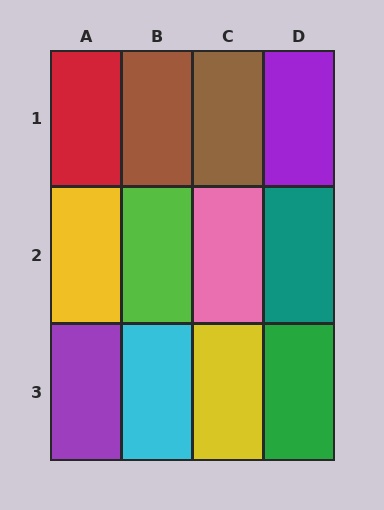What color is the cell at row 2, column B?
Lime.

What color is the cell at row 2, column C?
Pink.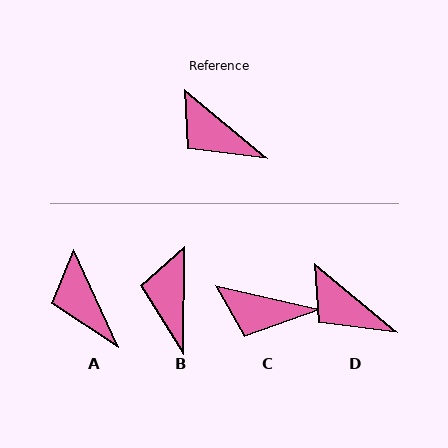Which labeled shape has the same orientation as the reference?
D.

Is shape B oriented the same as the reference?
No, it is off by about 51 degrees.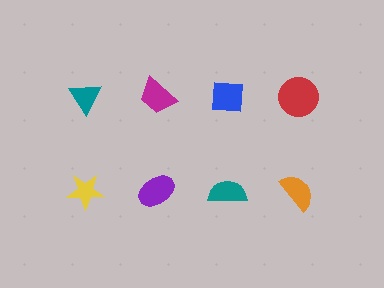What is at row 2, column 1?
A yellow star.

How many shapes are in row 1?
4 shapes.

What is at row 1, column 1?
A teal triangle.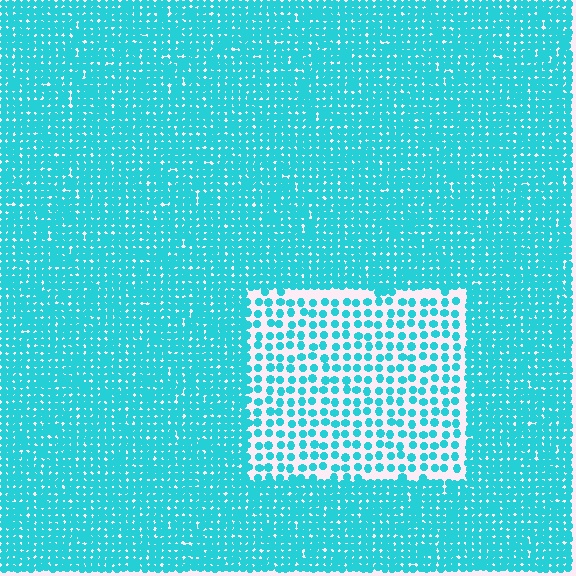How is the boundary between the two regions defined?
The boundary is defined by a change in element density (approximately 2.4x ratio). All elements are the same color, size, and shape.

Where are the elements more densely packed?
The elements are more densely packed outside the rectangle boundary.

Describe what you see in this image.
The image contains small cyan elements arranged at two different densities. A rectangle-shaped region is visible where the elements are less densely packed than the surrounding area.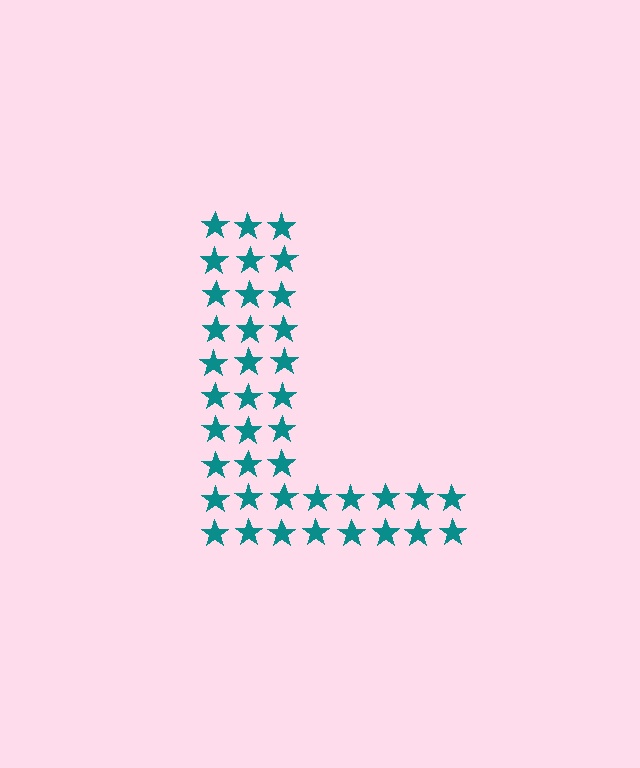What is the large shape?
The large shape is the letter L.